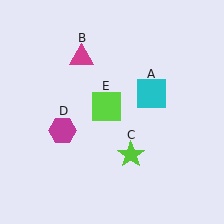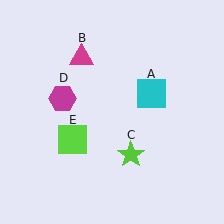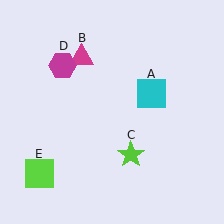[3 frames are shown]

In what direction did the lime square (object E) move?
The lime square (object E) moved down and to the left.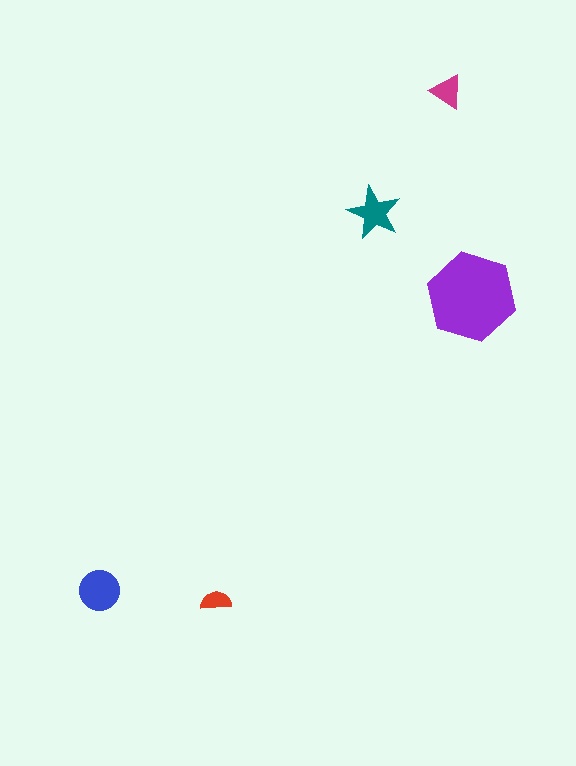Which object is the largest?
The purple hexagon.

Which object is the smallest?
The red semicircle.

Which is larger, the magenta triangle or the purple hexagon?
The purple hexagon.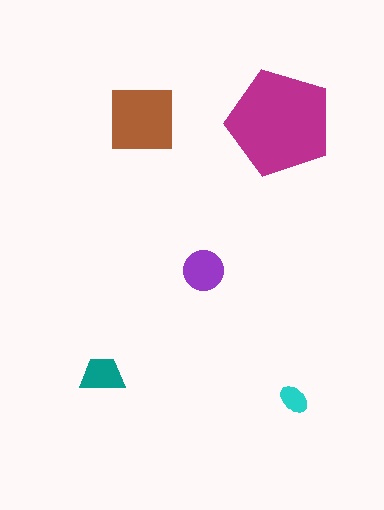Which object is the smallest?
The cyan ellipse.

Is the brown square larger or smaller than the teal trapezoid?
Larger.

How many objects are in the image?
There are 5 objects in the image.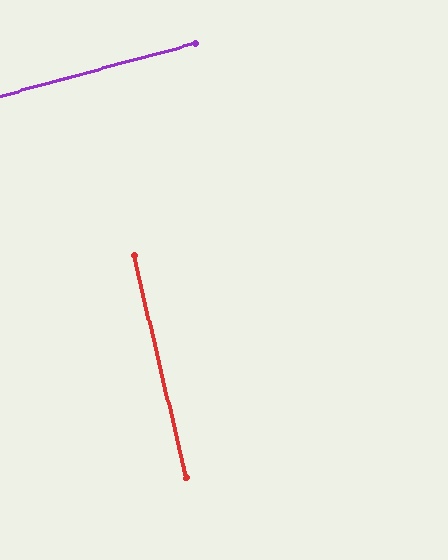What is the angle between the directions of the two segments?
Approximately 88 degrees.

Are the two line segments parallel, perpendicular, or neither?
Perpendicular — they meet at approximately 88°.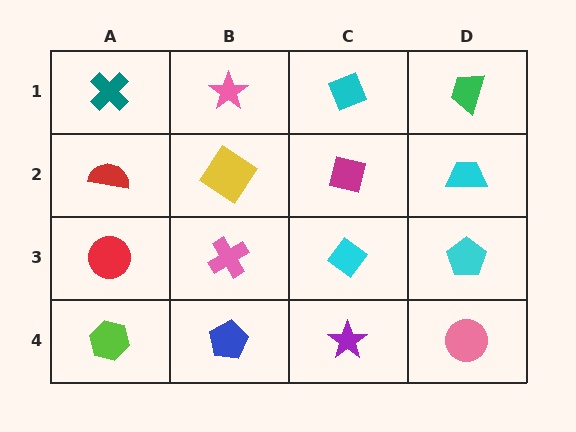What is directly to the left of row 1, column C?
A pink star.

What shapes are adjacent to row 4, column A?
A red circle (row 3, column A), a blue pentagon (row 4, column B).